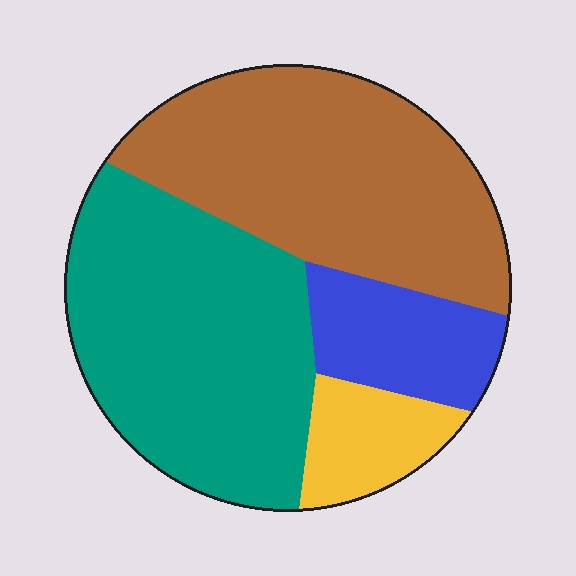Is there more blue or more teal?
Teal.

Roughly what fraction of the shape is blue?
Blue covers 13% of the shape.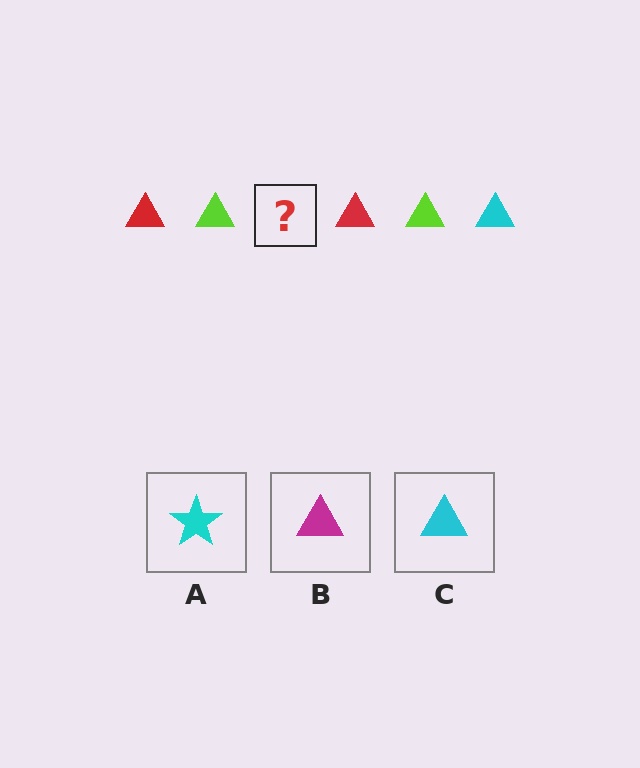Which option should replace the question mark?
Option C.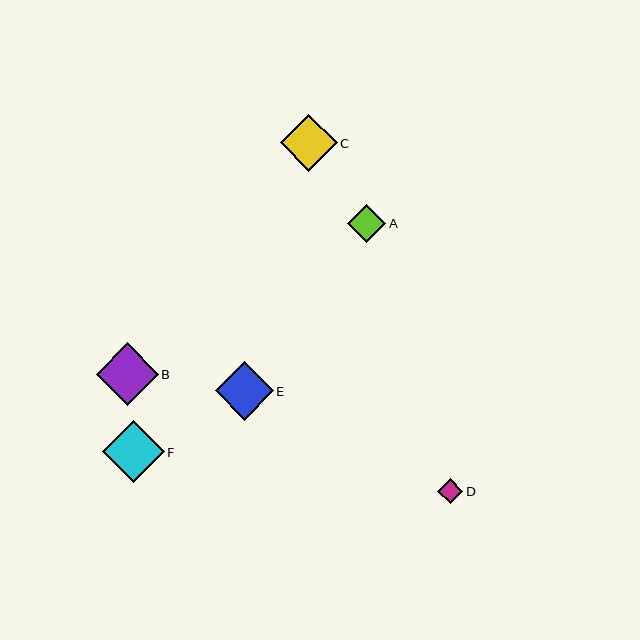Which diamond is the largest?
Diamond B is the largest with a size of approximately 62 pixels.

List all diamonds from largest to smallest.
From largest to smallest: B, F, E, C, A, D.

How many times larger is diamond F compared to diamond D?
Diamond F is approximately 2.4 times the size of diamond D.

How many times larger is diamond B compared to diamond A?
Diamond B is approximately 1.6 times the size of diamond A.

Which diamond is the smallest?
Diamond D is the smallest with a size of approximately 25 pixels.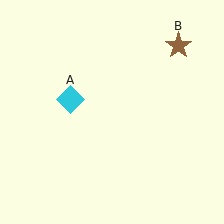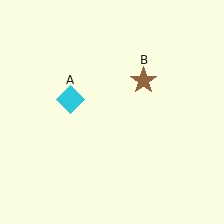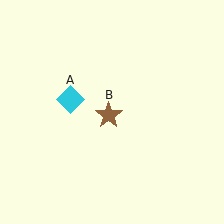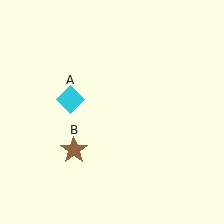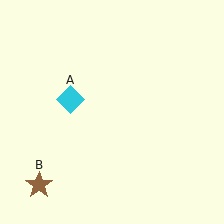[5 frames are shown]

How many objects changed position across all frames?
1 object changed position: brown star (object B).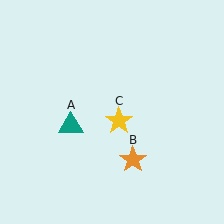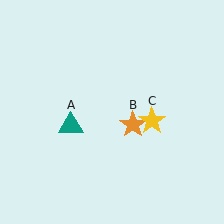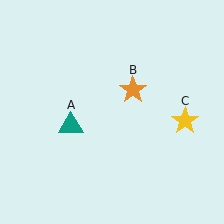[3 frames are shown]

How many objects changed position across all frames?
2 objects changed position: orange star (object B), yellow star (object C).